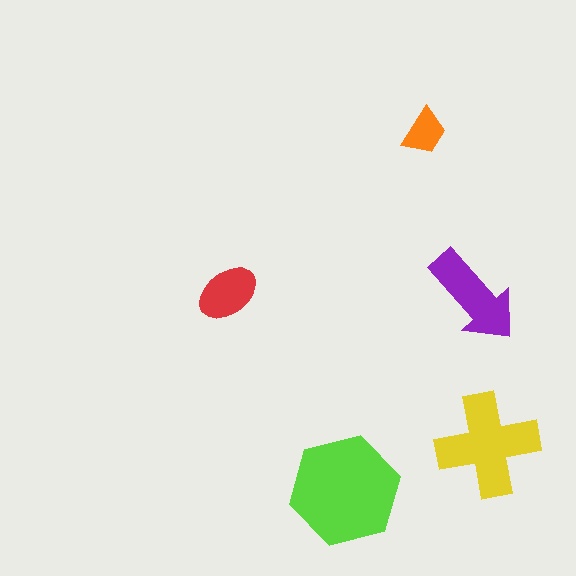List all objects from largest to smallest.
The lime hexagon, the yellow cross, the purple arrow, the red ellipse, the orange trapezoid.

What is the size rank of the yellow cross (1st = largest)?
2nd.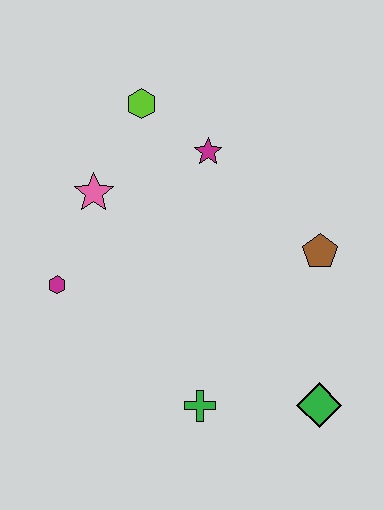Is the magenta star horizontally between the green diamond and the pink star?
Yes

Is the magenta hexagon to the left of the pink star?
Yes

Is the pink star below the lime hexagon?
Yes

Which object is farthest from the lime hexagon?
The green diamond is farthest from the lime hexagon.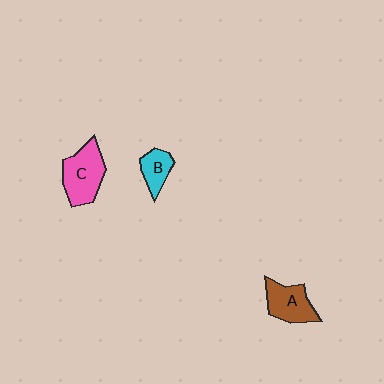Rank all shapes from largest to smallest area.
From largest to smallest: C (pink), A (brown), B (cyan).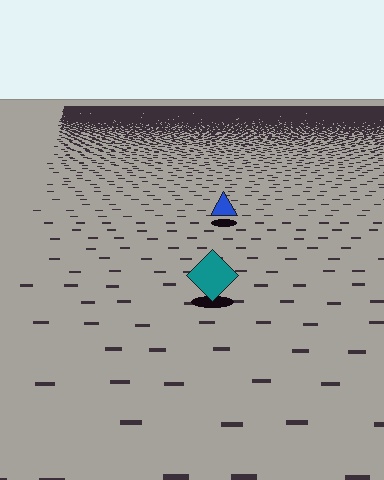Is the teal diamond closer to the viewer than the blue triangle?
Yes. The teal diamond is closer — you can tell from the texture gradient: the ground texture is coarser near it.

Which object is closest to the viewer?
The teal diamond is closest. The texture marks near it are larger and more spread out.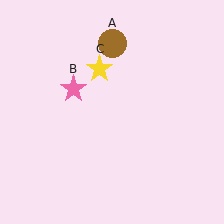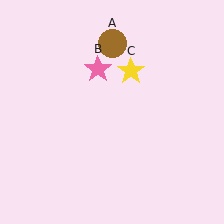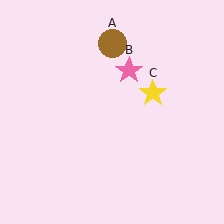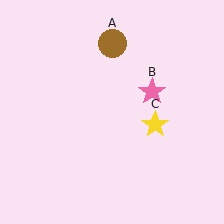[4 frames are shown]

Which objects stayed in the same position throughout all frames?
Brown circle (object A) remained stationary.